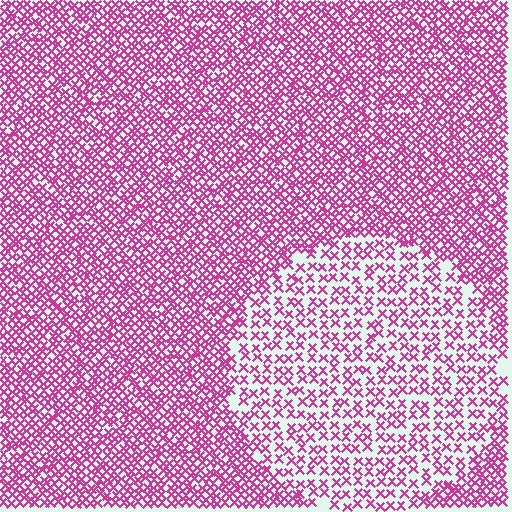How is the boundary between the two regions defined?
The boundary is defined by a change in element density (approximately 2.1x ratio). All elements are the same color, size, and shape.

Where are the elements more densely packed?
The elements are more densely packed outside the circle boundary.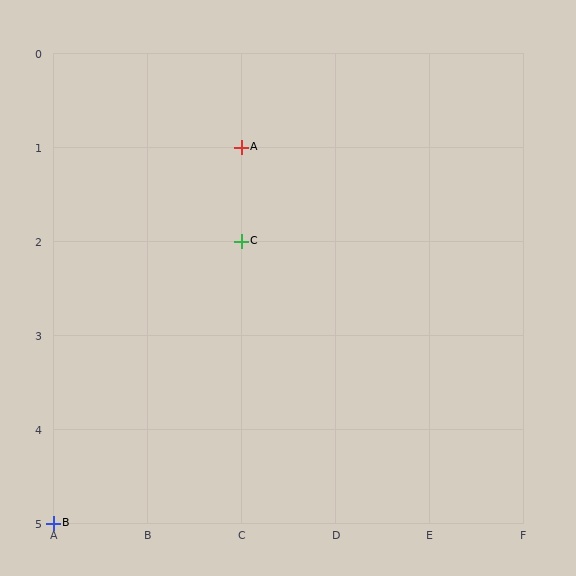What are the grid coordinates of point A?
Point A is at grid coordinates (C, 1).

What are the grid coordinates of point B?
Point B is at grid coordinates (A, 5).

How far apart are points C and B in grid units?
Points C and B are 2 columns and 3 rows apart (about 3.6 grid units diagonally).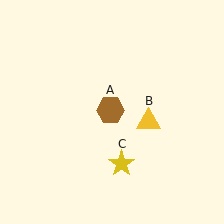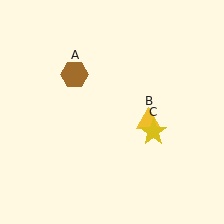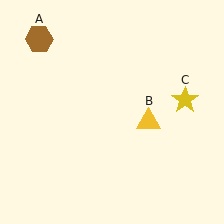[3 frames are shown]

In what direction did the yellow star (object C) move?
The yellow star (object C) moved up and to the right.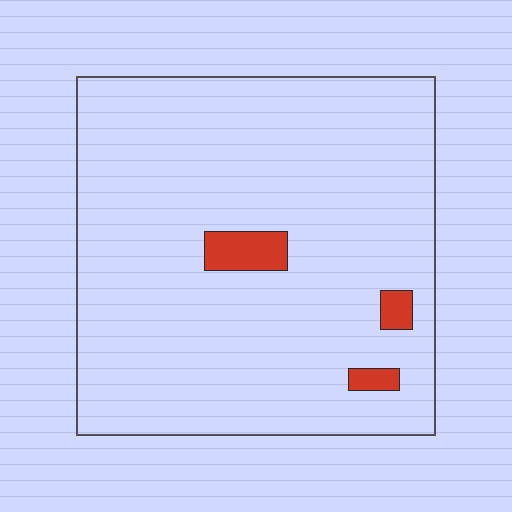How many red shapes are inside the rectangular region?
3.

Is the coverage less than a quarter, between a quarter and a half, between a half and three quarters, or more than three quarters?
Less than a quarter.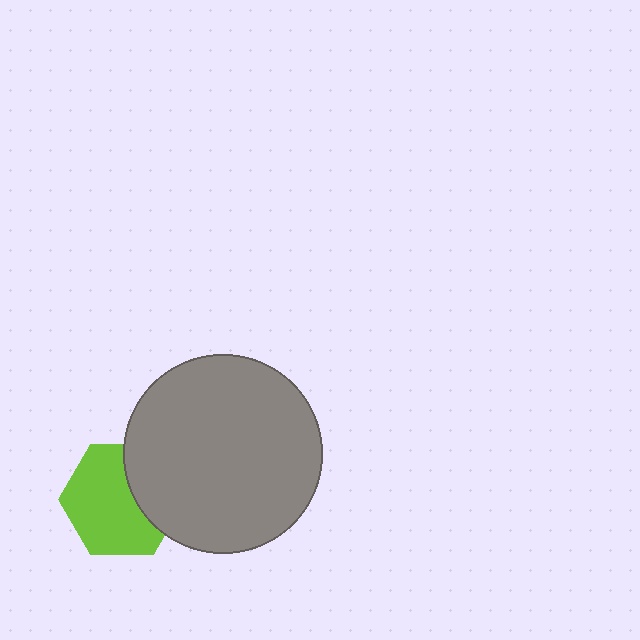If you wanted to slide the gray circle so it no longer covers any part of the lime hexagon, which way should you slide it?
Slide it right — that is the most direct way to separate the two shapes.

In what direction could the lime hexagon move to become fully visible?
The lime hexagon could move left. That would shift it out from behind the gray circle entirely.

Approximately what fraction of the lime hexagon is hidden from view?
Roughly 32% of the lime hexagon is hidden behind the gray circle.